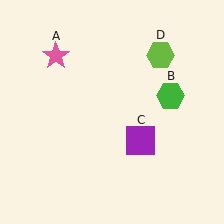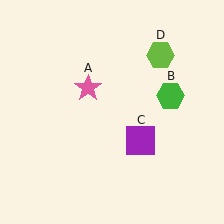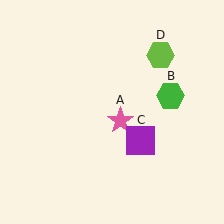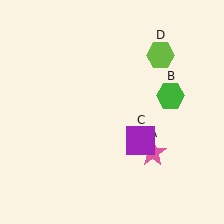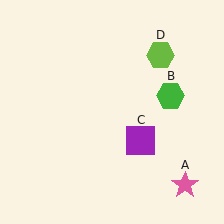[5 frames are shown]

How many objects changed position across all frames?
1 object changed position: pink star (object A).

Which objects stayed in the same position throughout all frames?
Green hexagon (object B) and purple square (object C) and lime hexagon (object D) remained stationary.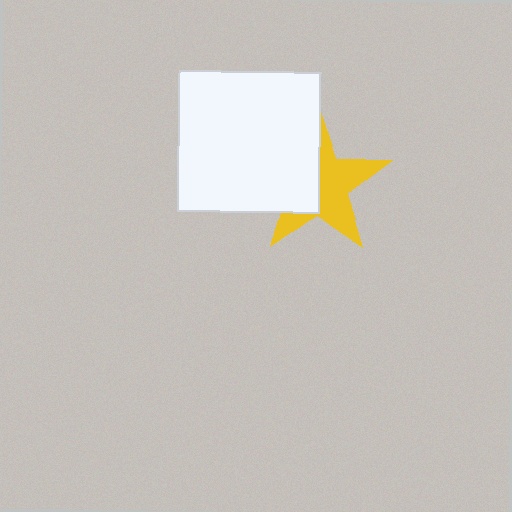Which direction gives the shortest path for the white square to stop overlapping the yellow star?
Moving left gives the shortest separation.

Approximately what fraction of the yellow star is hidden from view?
Roughly 46% of the yellow star is hidden behind the white square.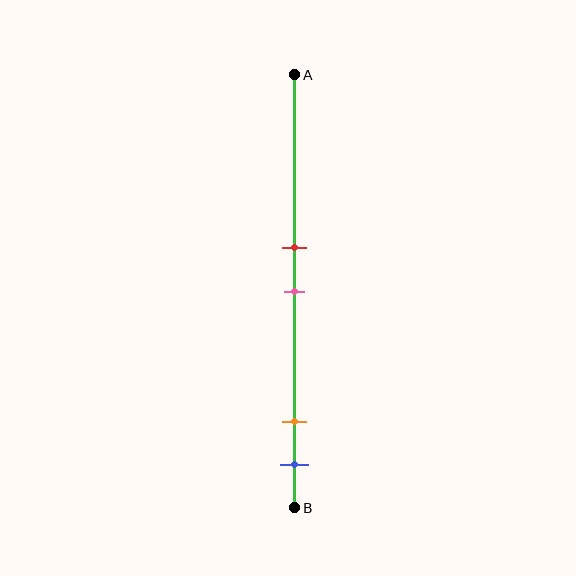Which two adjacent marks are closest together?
The red and pink marks are the closest adjacent pair.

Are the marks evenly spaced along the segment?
No, the marks are not evenly spaced.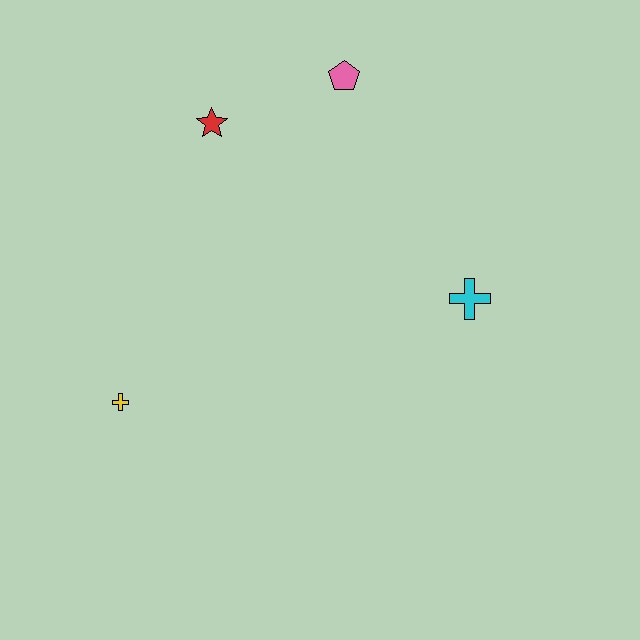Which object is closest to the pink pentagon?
The red star is closest to the pink pentagon.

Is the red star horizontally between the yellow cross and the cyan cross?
Yes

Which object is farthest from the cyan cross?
The yellow cross is farthest from the cyan cross.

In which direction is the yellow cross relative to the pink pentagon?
The yellow cross is below the pink pentagon.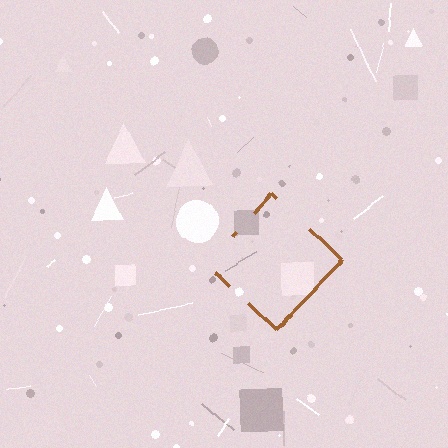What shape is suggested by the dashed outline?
The dashed outline suggests a diamond.